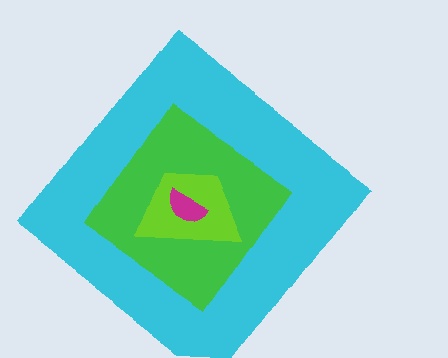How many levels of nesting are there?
4.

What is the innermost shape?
The magenta semicircle.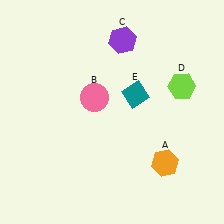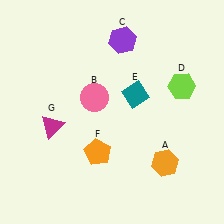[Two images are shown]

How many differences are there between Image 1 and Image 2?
There are 2 differences between the two images.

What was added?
An orange pentagon (F), a magenta triangle (G) were added in Image 2.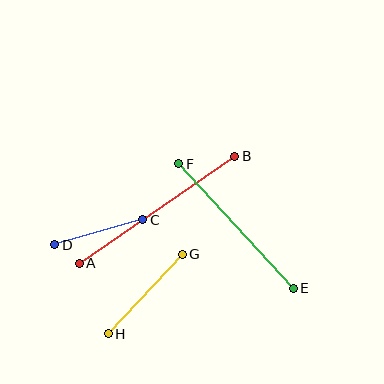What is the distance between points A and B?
The distance is approximately 189 pixels.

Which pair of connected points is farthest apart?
Points A and B are farthest apart.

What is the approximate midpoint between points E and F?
The midpoint is at approximately (236, 226) pixels.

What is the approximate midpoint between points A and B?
The midpoint is at approximately (157, 210) pixels.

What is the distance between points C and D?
The distance is approximately 91 pixels.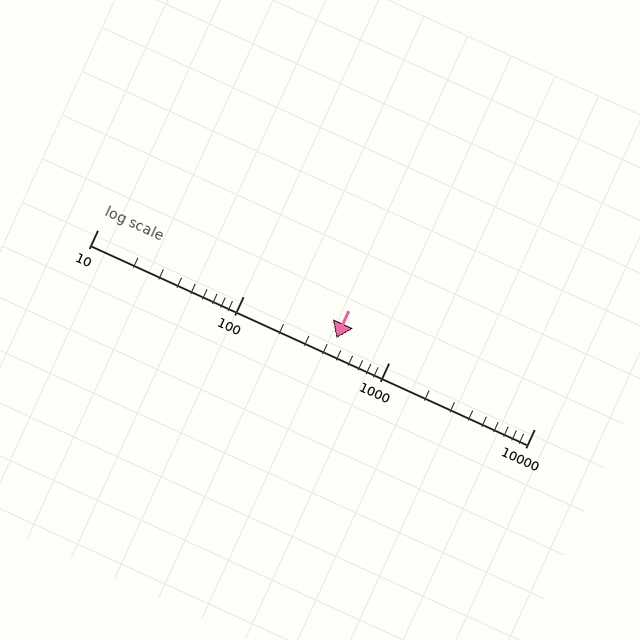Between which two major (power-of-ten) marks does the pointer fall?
The pointer is between 100 and 1000.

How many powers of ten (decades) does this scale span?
The scale spans 3 decades, from 10 to 10000.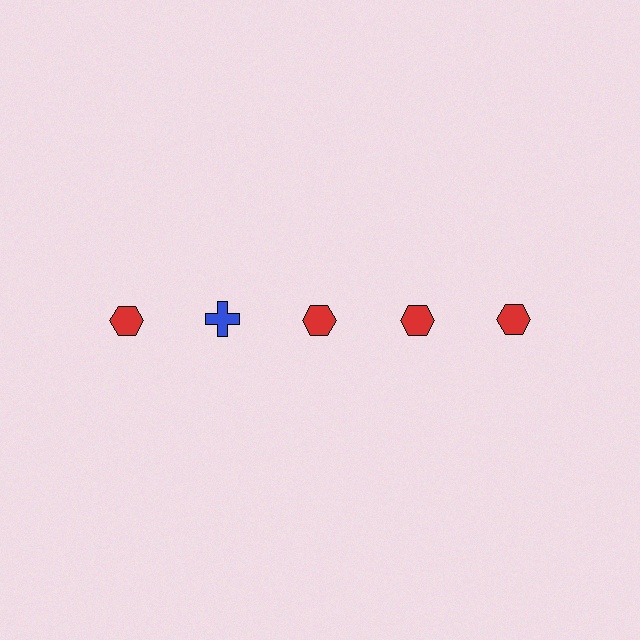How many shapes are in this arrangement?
There are 5 shapes arranged in a grid pattern.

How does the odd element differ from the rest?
It differs in both color (blue instead of red) and shape (cross instead of hexagon).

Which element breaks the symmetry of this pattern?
The blue cross in the top row, second from left column breaks the symmetry. All other shapes are red hexagons.